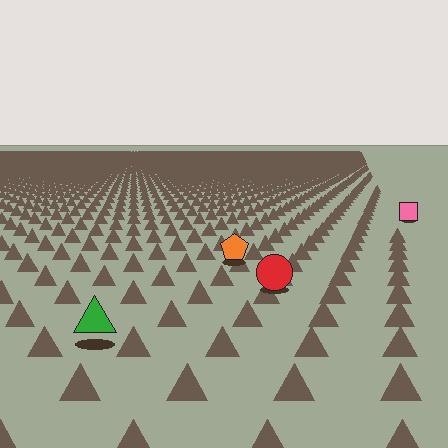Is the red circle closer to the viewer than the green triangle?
No. The green triangle is closer — you can tell from the texture gradient: the ground texture is coarser near it.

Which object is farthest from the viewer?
The pink square is farthest from the viewer. It appears smaller and the ground texture around it is denser.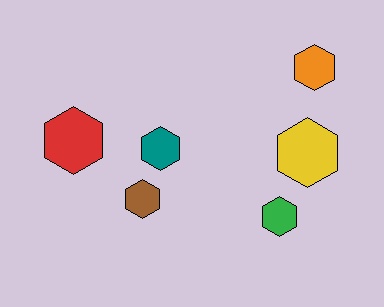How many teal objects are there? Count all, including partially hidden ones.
There is 1 teal object.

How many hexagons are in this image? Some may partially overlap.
There are 6 hexagons.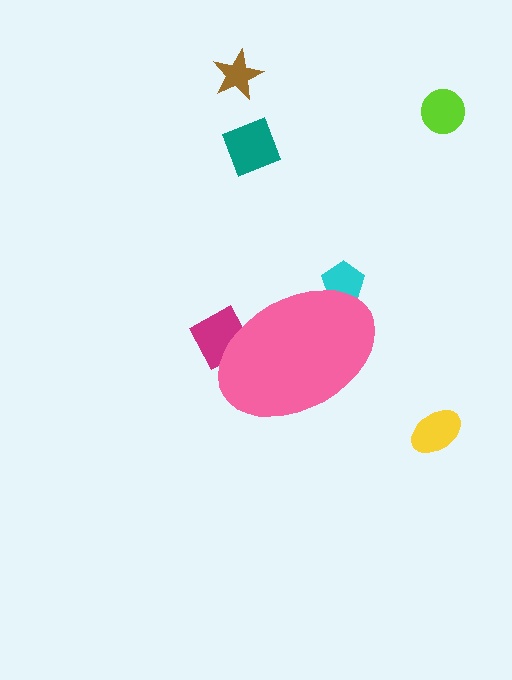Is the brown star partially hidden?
No, the brown star is fully visible.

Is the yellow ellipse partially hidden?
No, the yellow ellipse is fully visible.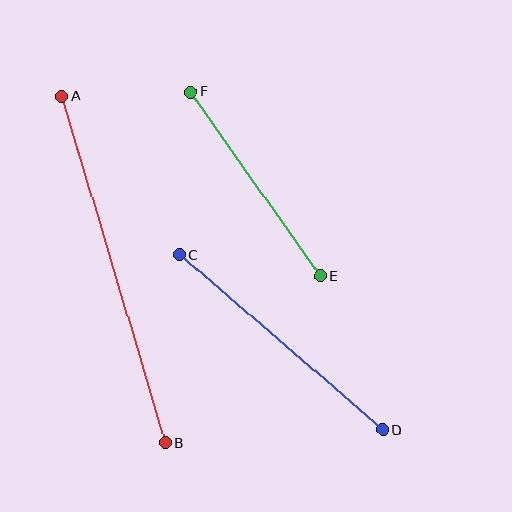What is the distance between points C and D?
The distance is approximately 269 pixels.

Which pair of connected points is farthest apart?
Points A and B are farthest apart.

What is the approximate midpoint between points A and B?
The midpoint is at approximately (113, 269) pixels.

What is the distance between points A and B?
The distance is approximately 361 pixels.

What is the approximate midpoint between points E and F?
The midpoint is at approximately (255, 184) pixels.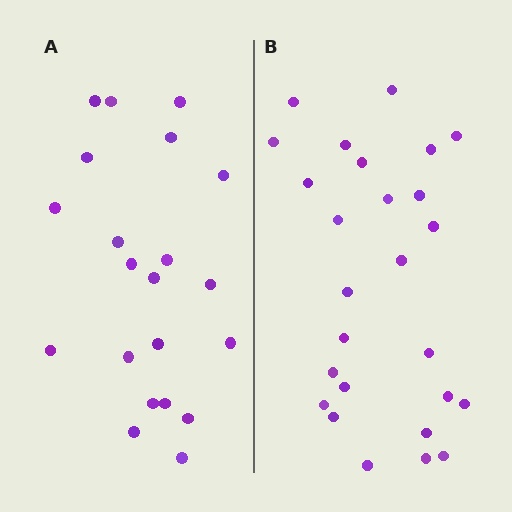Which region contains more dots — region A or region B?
Region B (the right region) has more dots.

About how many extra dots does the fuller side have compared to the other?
Region B has about 5 more dots than region A.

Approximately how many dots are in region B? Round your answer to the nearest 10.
About 30 dots. (The exact count is 26, which rounds to 30.)